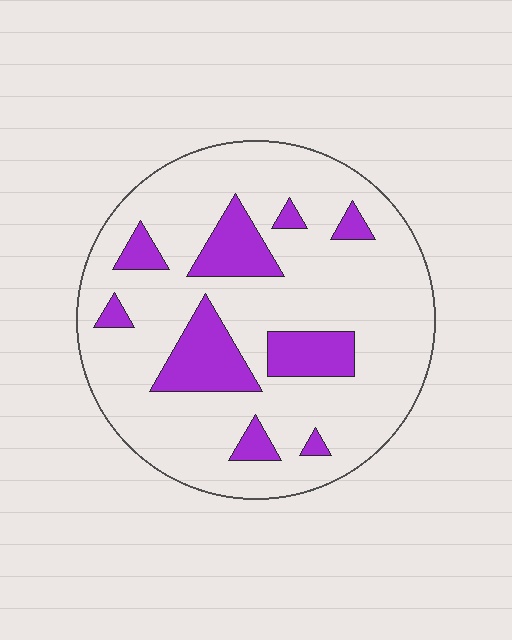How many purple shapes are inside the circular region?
9.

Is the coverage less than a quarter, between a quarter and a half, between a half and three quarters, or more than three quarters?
Less than a quarter.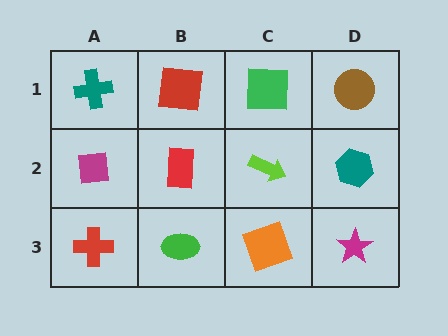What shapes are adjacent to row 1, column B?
A red rectangle (row 2, column B), a teal cross (row 1, column A), a green square (row 1, column C).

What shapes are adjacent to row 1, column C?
A lime arrow (row 2, column C), a red square (row 1, column B), a brown circle (row 1, column D).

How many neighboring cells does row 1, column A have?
2.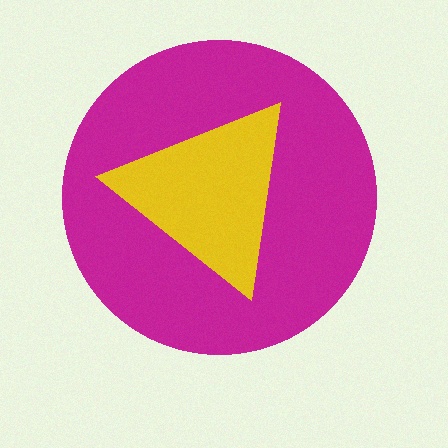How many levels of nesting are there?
2.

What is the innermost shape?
The yellow triangle.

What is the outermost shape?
The magenta circle.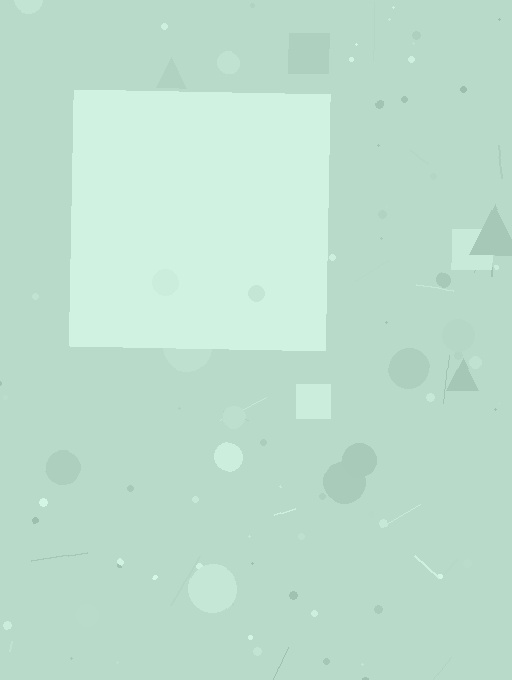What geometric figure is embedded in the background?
A square is embedded in the background.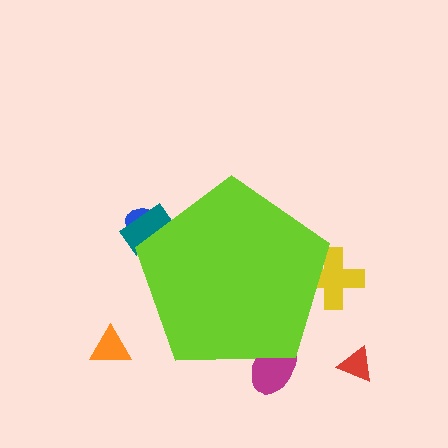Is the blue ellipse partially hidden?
Yes, the blue ellipse is partially hidden behind the lime pentagon.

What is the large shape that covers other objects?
A lime pentagon.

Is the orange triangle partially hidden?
No, the orange triangle is fully visible.